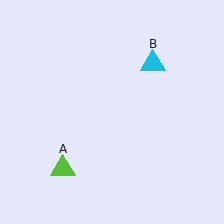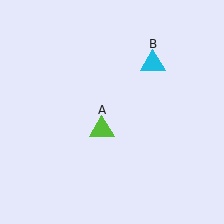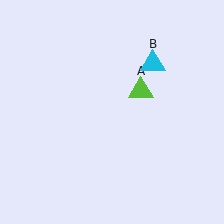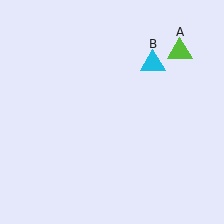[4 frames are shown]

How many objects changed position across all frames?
1 object changed position: lime triangle (object A).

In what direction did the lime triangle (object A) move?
The lime triangle (object A) moved up and to the right.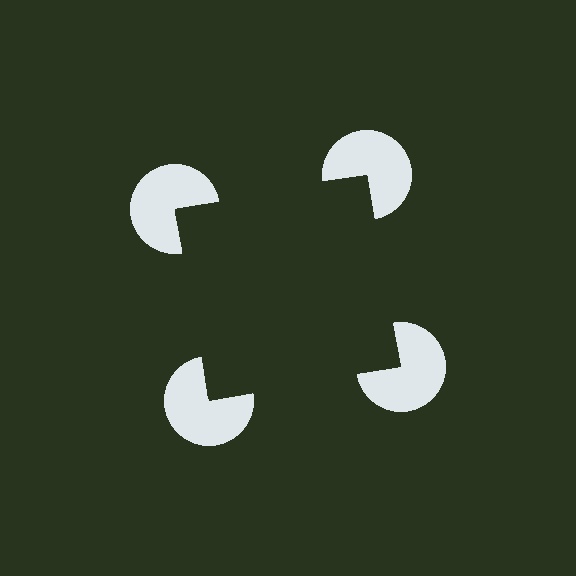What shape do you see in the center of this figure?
An illusory square — its edges are inferred from the aligned wedge cuts in the pac-man discs, not physically drawn.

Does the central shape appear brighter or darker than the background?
It typically appears slightly darker than the background, even though no actual brightness change is drawn.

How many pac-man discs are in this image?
There are 4 — one at each vertex of the illusory square.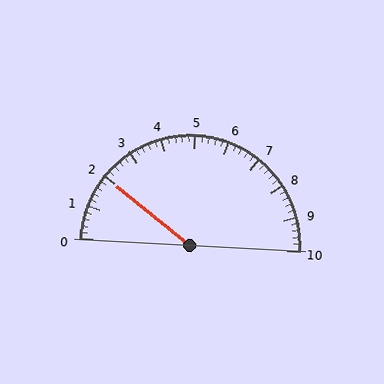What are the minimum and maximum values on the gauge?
The gauge ranges from 0 to 10.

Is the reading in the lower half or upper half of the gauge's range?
The reading is in the lower half of the range (0 to 10).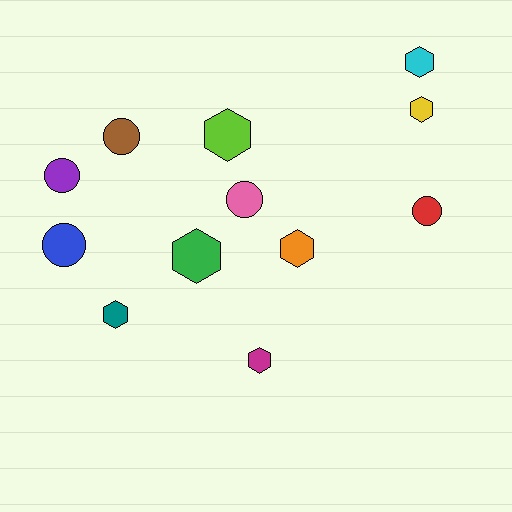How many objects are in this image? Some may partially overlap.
There are 12 objects.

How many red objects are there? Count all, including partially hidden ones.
There is 1 red object.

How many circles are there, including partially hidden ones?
There are 5 circles.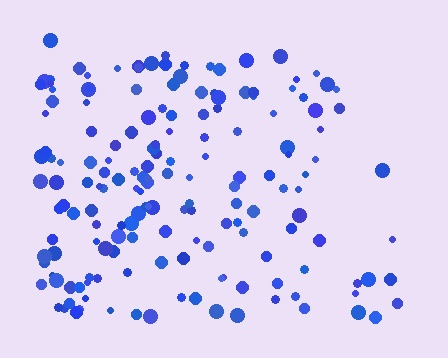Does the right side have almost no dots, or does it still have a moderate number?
Still a moderate number, just noticeably fewer than the left.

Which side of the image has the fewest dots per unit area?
The right.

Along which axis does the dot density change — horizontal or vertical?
Horizontal.